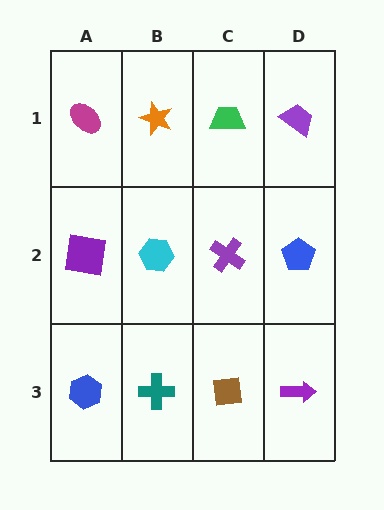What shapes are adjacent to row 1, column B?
A cyan hexagon (row 2, column B), a magenta ellipse (row 1, column A), a green trapezoid (row 1, column C).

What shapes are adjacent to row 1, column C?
A purple cross (row 2, column C), an orange star (row 1, column B), a purple trapezoid (row 1, column D).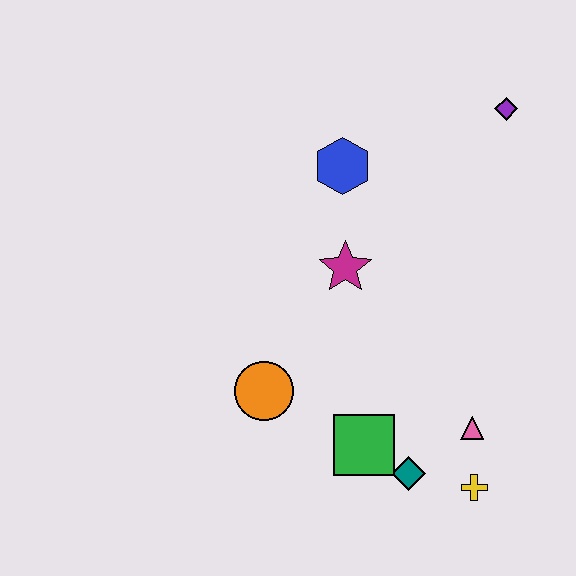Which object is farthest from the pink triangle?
The purple diamond is farthest from the pink triangle.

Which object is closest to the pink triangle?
The yellow cross is closest to the pink triangle.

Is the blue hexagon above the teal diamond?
Yes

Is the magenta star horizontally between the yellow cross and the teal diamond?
No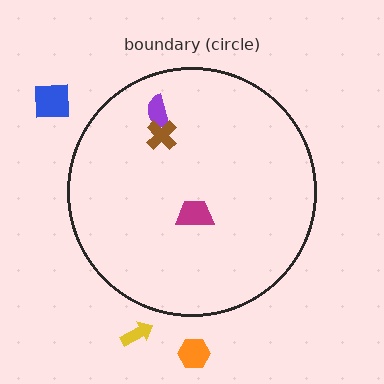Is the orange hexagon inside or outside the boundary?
Outside.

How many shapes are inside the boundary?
3 inside, 3 outside.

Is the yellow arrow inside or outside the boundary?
Outside.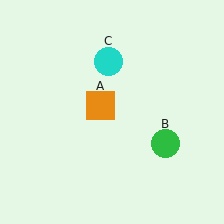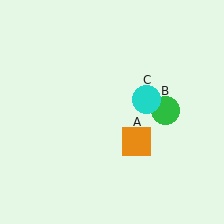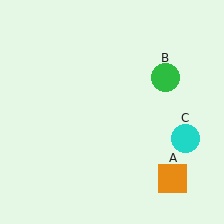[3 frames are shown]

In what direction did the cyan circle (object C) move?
The cyan circle (object C) moved down and to the right.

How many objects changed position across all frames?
3 objects changed position: orange square (object A), green circle (object B), cyan circle (object C).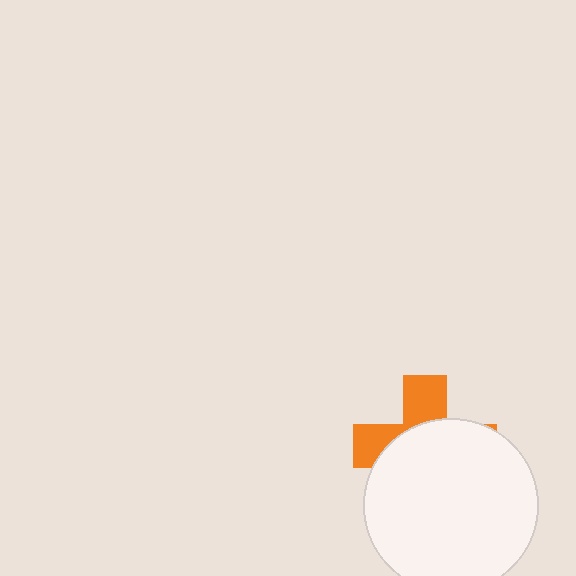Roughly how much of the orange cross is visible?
A small part of it is visible (roughly 34%).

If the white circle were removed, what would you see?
You would see the complete orange cross.